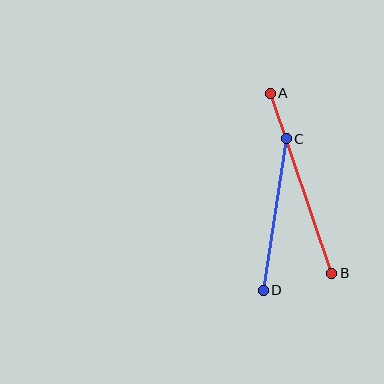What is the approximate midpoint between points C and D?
The midpoint is at approximately (275, 214) pixels.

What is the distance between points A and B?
The distance is approximately 190 pixels.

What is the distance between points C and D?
The distance is approximately 153 pixels.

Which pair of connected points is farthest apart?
Points A and B are farthest apart.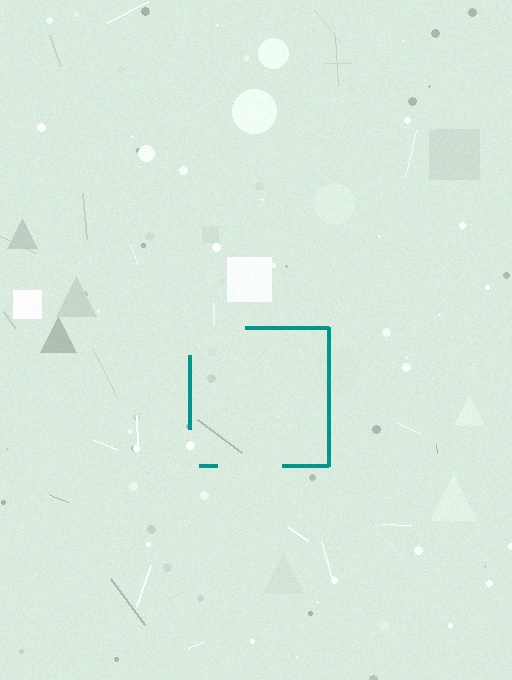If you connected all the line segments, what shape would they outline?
They would outline a square.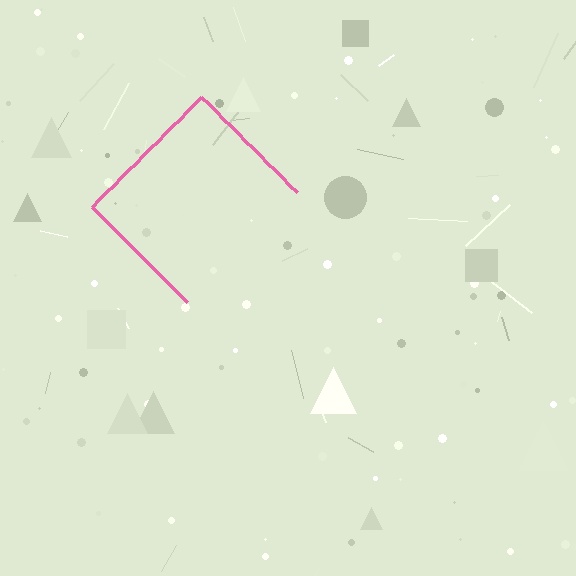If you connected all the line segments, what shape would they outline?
They would outline a diamond.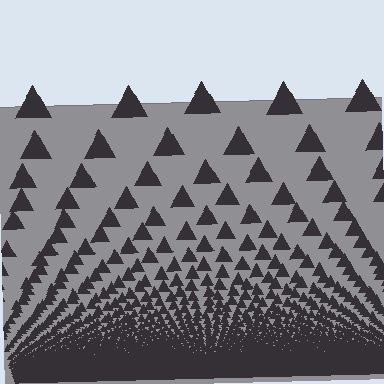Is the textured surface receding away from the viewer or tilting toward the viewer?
The surface appears to tilt toward the viewer. Texture elements get larger and sparser toward the top.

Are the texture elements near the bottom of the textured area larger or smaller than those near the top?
Smaller. The gradient is inverted — elements near the bottom are smaller and denser.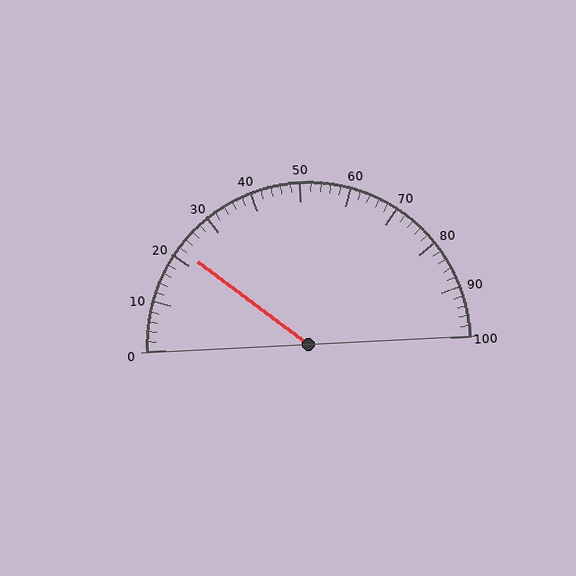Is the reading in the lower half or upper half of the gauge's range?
The reading is in the lower half of the range (0 to 100).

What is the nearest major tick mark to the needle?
The nearest major tick mark is 20.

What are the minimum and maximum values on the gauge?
The gauge ranges from 0 to 100.